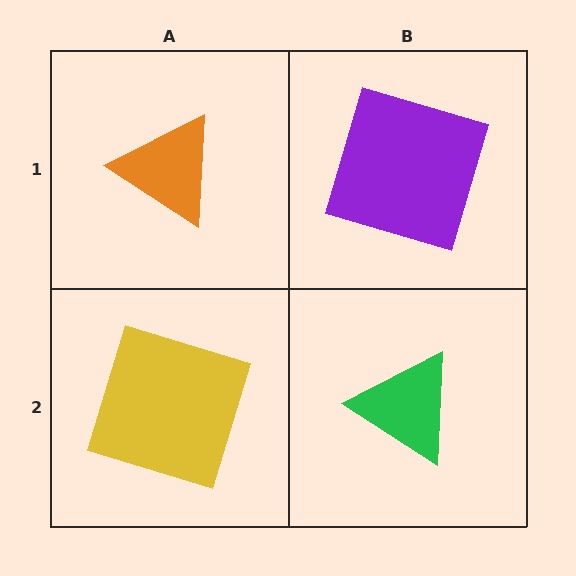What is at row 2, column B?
A green triangle.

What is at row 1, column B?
A purple square.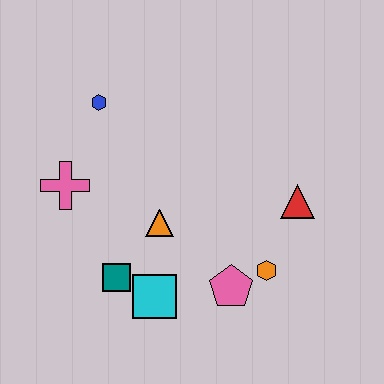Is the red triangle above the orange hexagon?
Yes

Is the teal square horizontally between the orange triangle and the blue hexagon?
Yes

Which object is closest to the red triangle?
The orange hexagon is closest to the red triangle.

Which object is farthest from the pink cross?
The red triangle is farthest from the pink cross.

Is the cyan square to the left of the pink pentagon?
Yes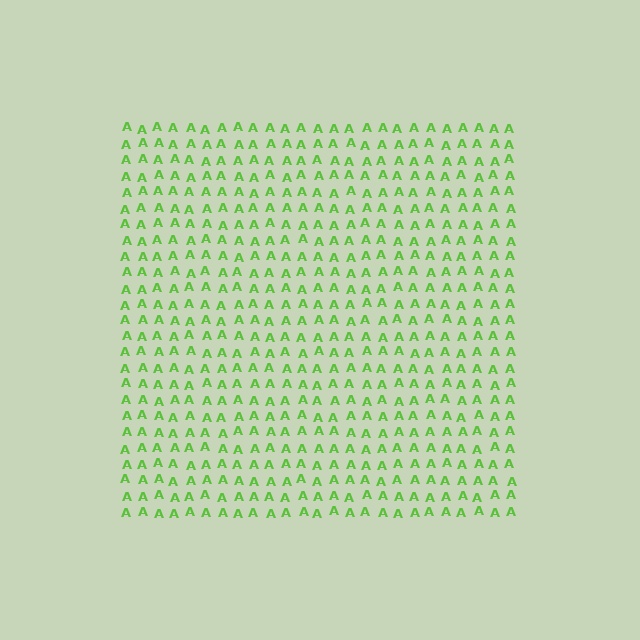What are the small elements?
The small elements are letter A's.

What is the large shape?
The large shape is a square.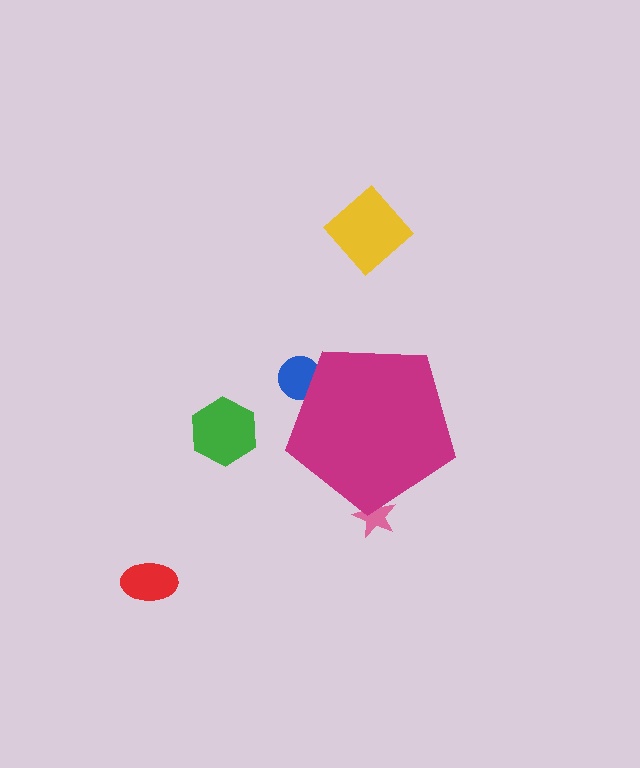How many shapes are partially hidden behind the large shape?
2 shapes are partially hidden.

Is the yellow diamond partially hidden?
No, the yellow diamond is fully visible.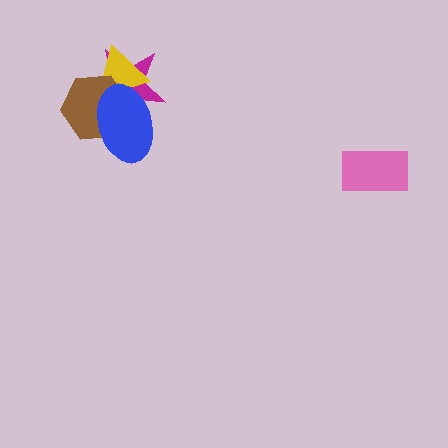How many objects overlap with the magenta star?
3 objects overlap with the magenta star.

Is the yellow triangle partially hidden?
Yes, it is partially covered by another shape.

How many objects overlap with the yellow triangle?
3 objects overlap with the yellow triangle.